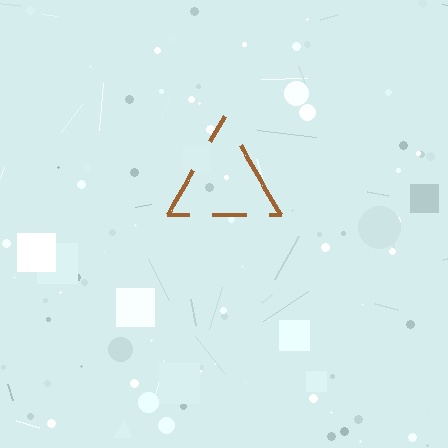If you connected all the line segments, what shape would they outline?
They would outline a triangle.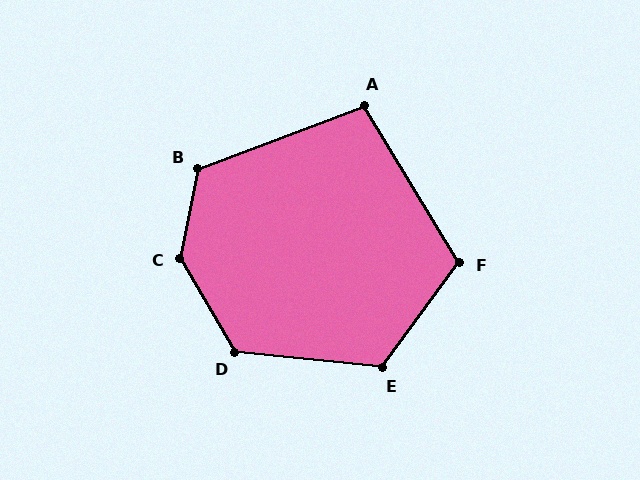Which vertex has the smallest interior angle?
A, at approximately 100 degrees.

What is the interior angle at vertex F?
Approximately 112 degrees (obtuse).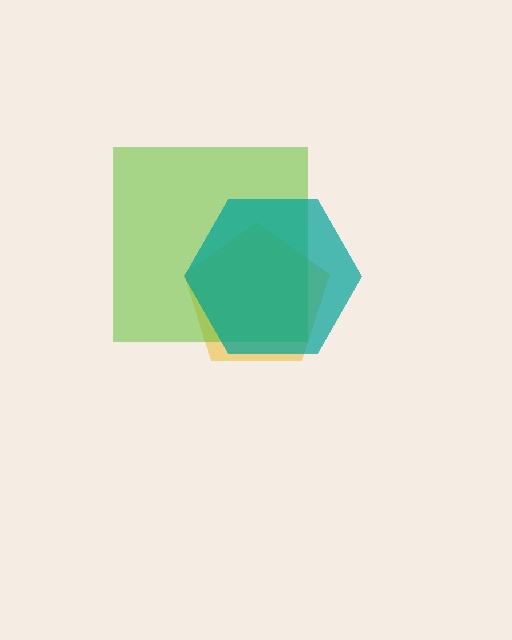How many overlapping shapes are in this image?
There are 3 overlapping shapes in the image.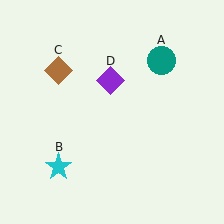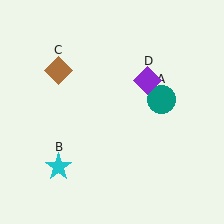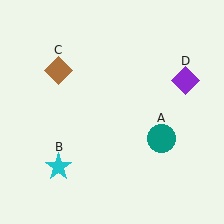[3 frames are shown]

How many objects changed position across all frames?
2 objects changed position: teal circle (object A), purple diamond (object D).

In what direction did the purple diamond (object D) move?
The purple diamond (object D) moved right.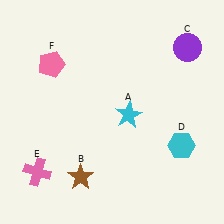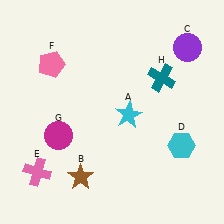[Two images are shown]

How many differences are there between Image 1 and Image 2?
There are 2 differences between the two images.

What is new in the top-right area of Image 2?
A teal cross (H) was added in the top-right area of Image 2.